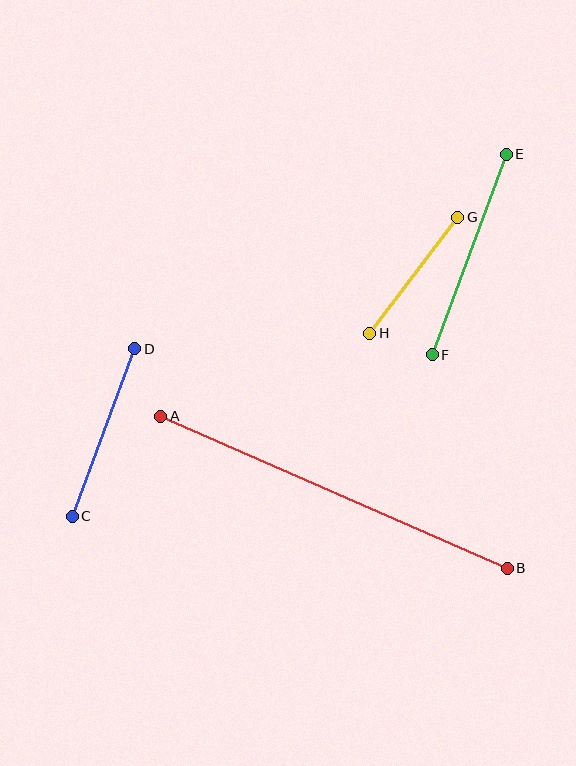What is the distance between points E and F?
The distance is approximately 214 pixels.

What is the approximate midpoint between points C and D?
The midpoint is at approximately (103, 432) pixels.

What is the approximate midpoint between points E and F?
The midpoint is at approximately (469, 255) pixels.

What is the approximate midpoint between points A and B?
The midpoint is at approximately (334, 492) pixels.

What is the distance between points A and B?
The distance is approximately 378 pixels.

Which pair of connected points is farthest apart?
Points A and B are farthest apart.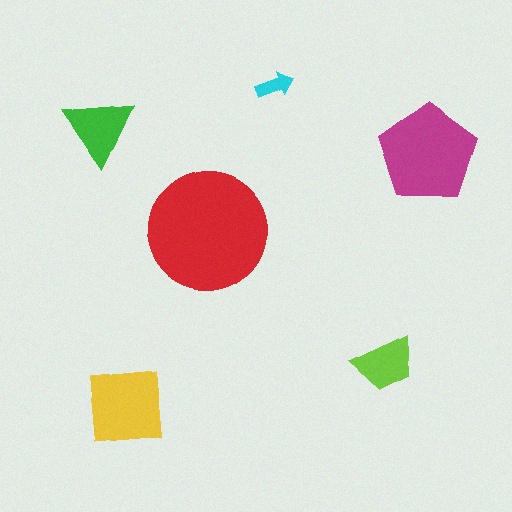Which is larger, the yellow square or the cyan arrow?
The yellow square.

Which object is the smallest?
The cyan arrow.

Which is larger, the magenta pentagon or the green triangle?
The magenta pentagon.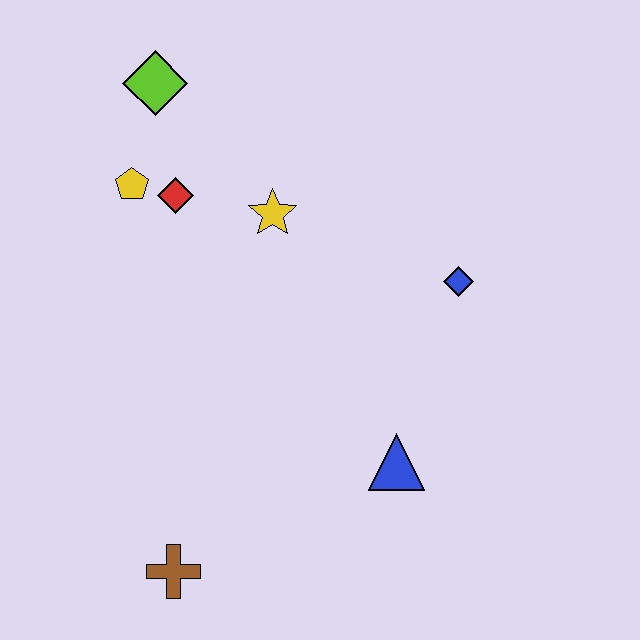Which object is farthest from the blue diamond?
The brown cross is farthest from the blue diamond.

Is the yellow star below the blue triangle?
No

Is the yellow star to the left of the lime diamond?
No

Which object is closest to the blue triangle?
The blue diamond is closest to the blue triangle.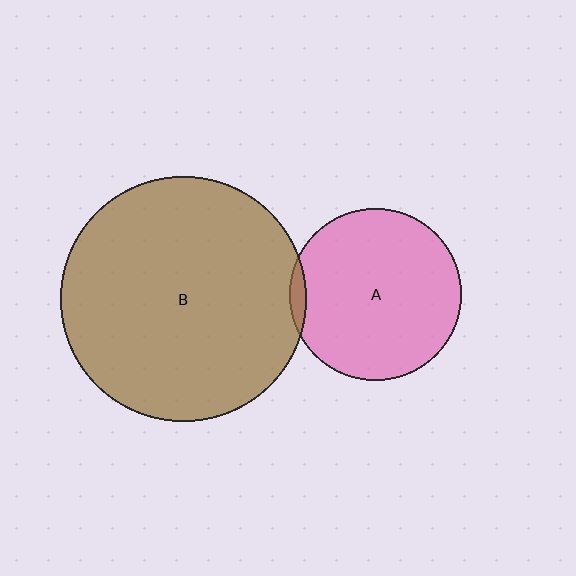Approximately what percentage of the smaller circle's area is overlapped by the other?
Approximately 5%.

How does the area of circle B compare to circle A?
Approximately 2.0 times.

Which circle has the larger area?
Circle B (brown).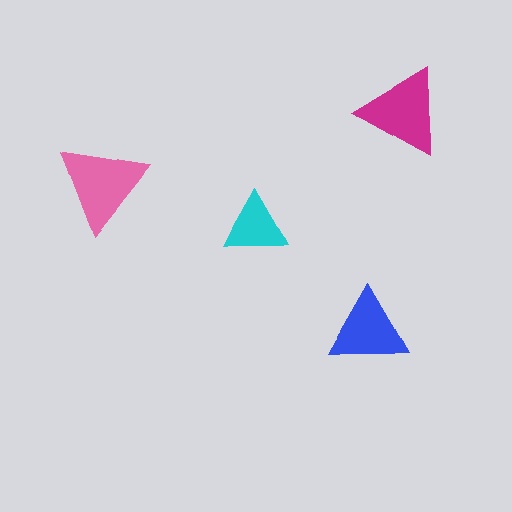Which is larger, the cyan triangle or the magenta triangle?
The magenta one.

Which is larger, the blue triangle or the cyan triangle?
The blue one.